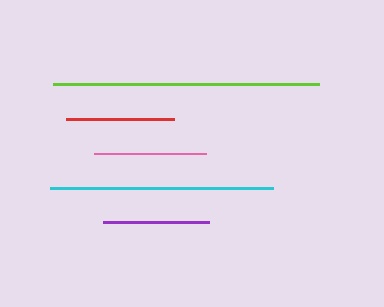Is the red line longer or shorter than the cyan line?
The cyan line is longer than the red line.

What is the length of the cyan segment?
The cyan segment is approximately 223 pixels long.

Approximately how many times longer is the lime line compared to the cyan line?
The lime line is approximately 1.2 times the length of the cyan line.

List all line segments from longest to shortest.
From longest to shortest: lime, cyan, pink, red, purple.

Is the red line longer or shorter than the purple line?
The red line is longer than the purple line.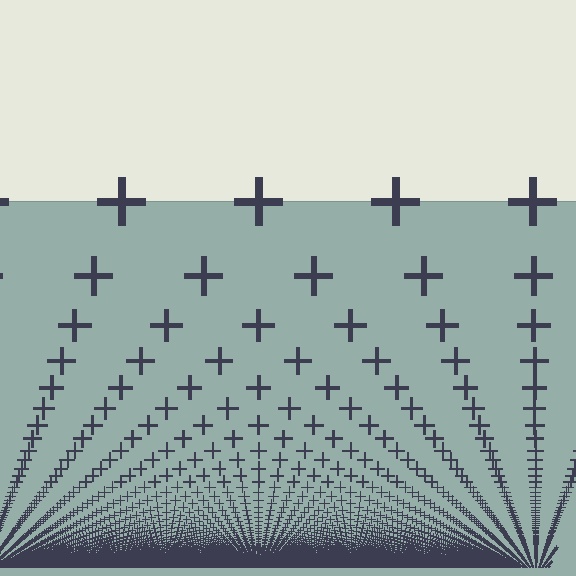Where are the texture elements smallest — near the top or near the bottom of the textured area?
Near the bottom.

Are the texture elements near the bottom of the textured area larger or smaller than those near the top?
Smaller. The gradient is inverted — elements near the bottom are smaller and denser.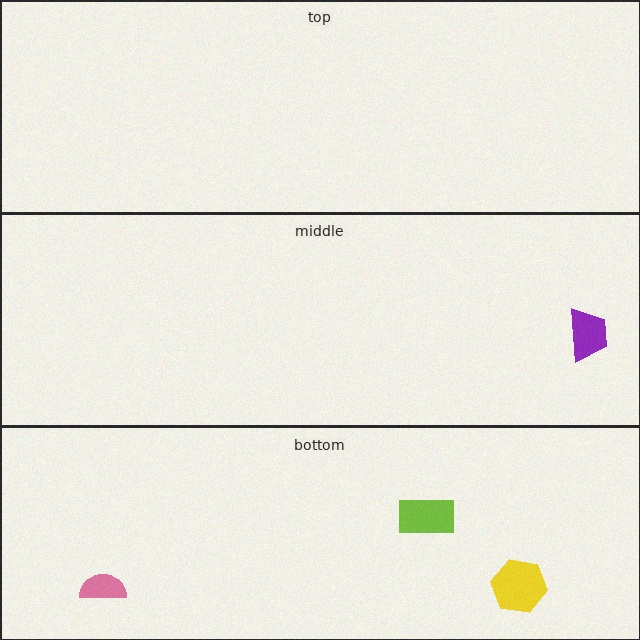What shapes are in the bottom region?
The lime rectangle, the pink semicircle, the yellow hexagon.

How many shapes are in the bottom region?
3.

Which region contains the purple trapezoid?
The middle region.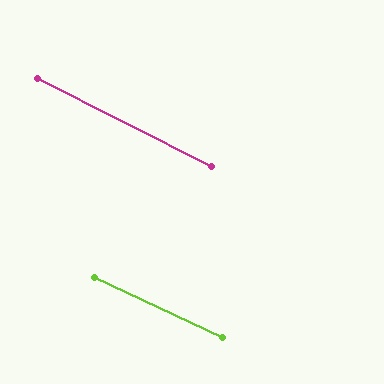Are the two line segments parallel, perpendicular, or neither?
Parallel — their directions differ by only 1.8°.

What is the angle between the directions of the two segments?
Approximately 2 degrees.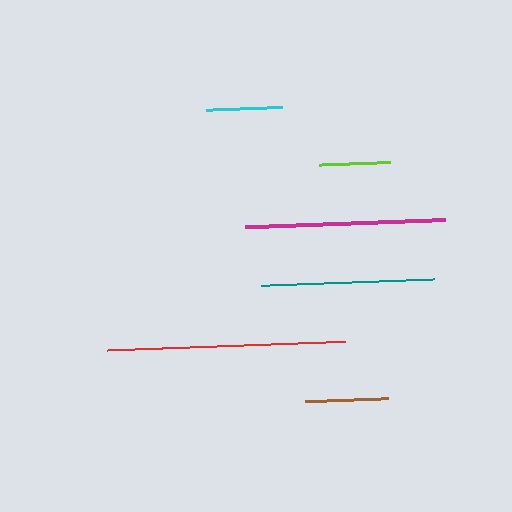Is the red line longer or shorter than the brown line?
The red line is longer than the brown line.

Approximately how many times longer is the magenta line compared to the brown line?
The magenta line is approximately 2.4 times the length of the brown line.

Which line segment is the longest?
The red line is the longest at approximately 239 pixels.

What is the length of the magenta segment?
The magenta segment is approximately 199 pixels long.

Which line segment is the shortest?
The lime line is the shortest at approximately 71 pixels.